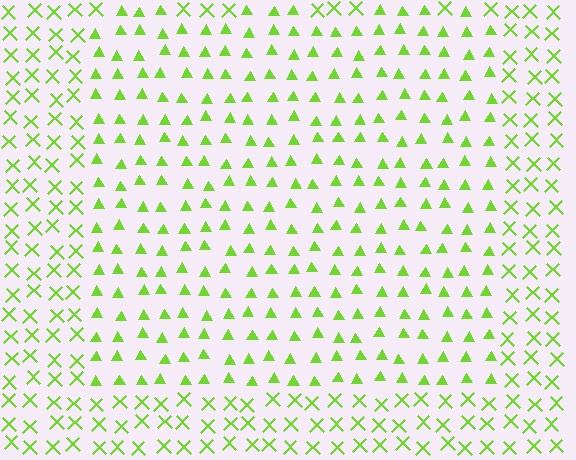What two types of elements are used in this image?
The image uses triangles inside the rectangle region and X marks outside it.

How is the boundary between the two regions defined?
The boundary is defined by a change in element shape: triangles inside vs. X marks outside. All elements share the same color and spacing.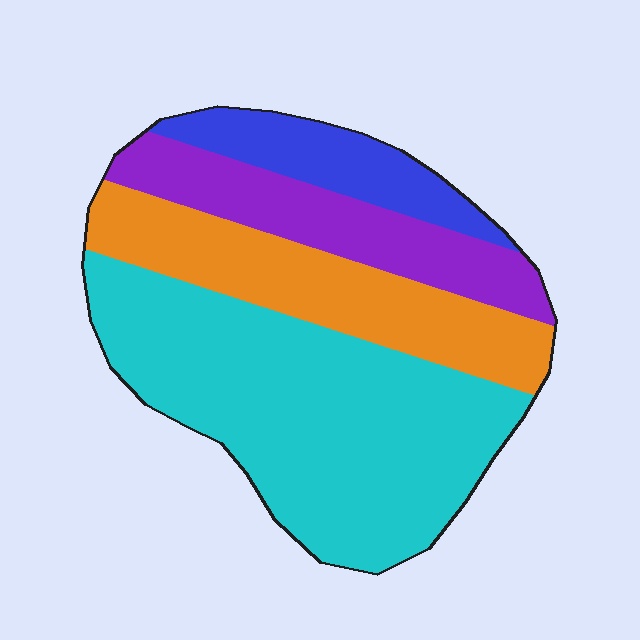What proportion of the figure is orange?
Orange covers around 25% of the figure.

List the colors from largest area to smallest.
From largest to smallest: cyan, orange, purple, blue.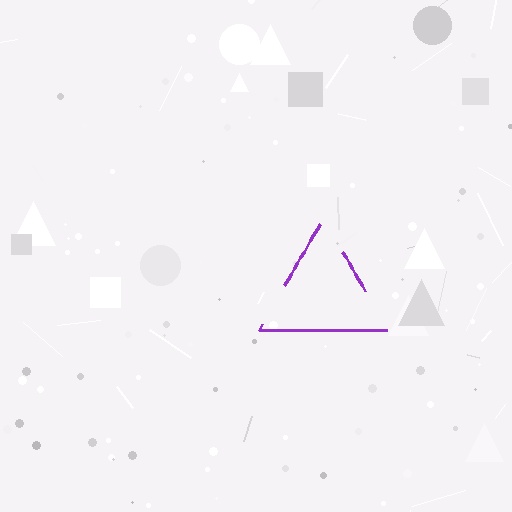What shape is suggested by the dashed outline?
The dashed outline suggests a triangle.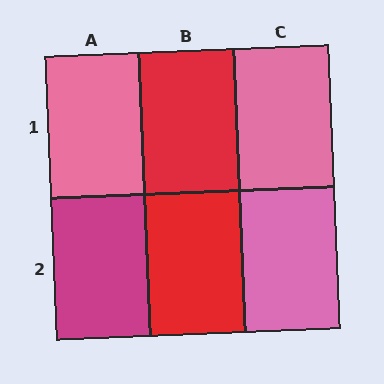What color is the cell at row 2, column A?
Magenta.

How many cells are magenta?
1 cell is magenta.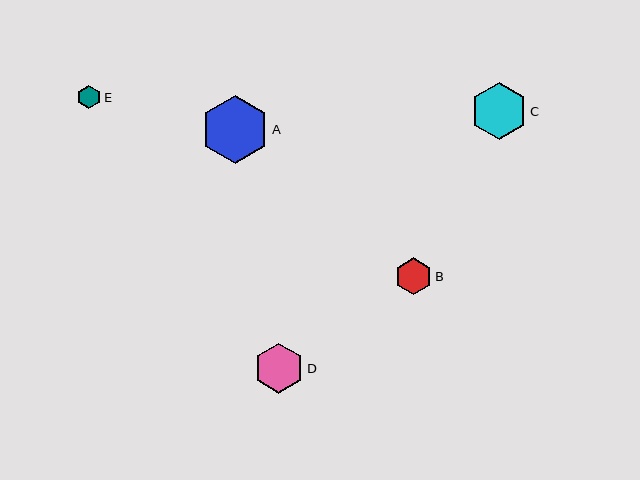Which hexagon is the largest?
Hexagon A is the largest with a size of approximately 68 pixels.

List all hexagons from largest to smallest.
From largest to smallest: A, C, D, B, E.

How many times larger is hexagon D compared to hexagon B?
Hexagon D is approximately 1.4 times the size of hexagon B.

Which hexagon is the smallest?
Hexagon E is the smallest with a size of approximately 24 pixels.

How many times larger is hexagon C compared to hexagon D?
Hexagon C is approximately 1.1 times the size of hexagon D.